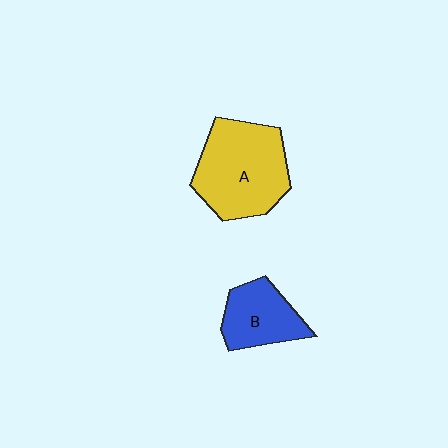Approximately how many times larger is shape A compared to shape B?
Approximately 1.7 times.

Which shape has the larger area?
Shape A (yellow).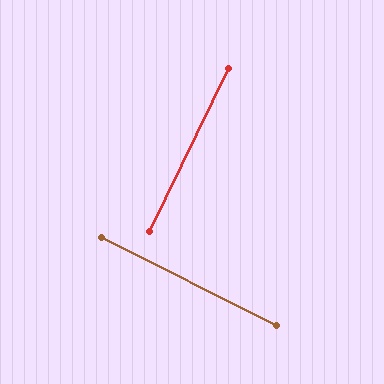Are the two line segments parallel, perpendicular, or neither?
Perpendicular — they meet at approximately 89°.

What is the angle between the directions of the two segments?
Approximately 89 degrees.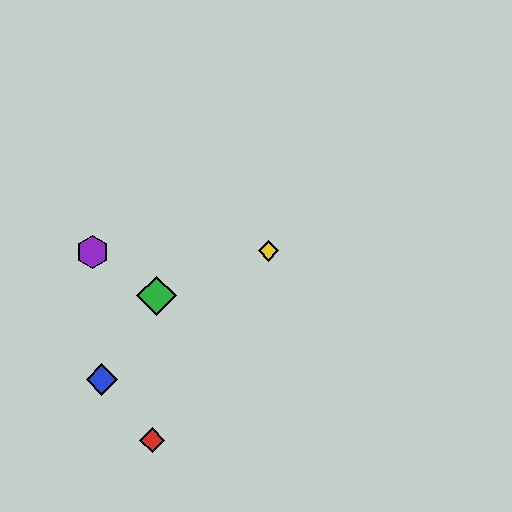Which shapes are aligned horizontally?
The yellow diamond, the purple hexagon are aligned horizontally.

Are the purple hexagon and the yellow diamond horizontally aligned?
Yes, both are at y≈252.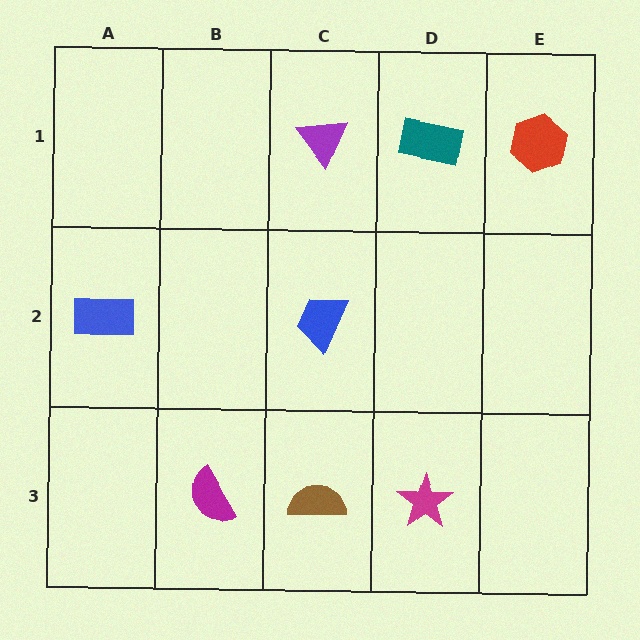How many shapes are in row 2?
2 shapes.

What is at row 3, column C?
A brown semicircle.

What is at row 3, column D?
A magenta star.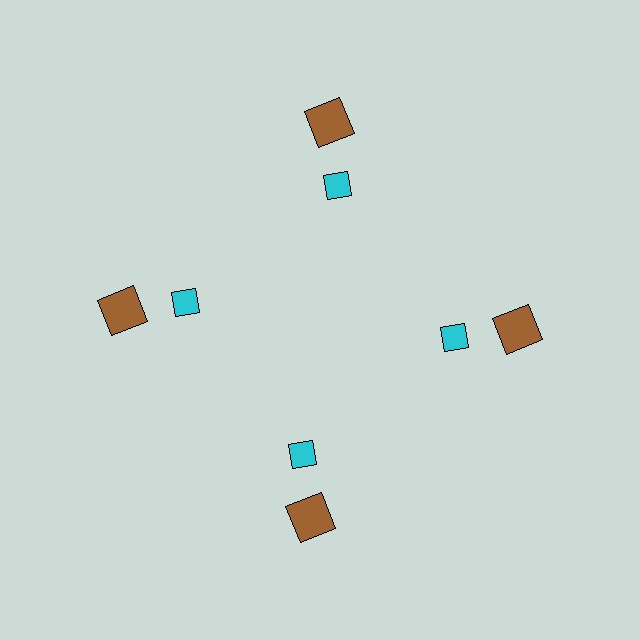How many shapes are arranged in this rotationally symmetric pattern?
There are 8 shapes, arranged in 4 groups of 2.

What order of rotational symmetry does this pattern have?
This pattern has 4-fold rotational symmetry.